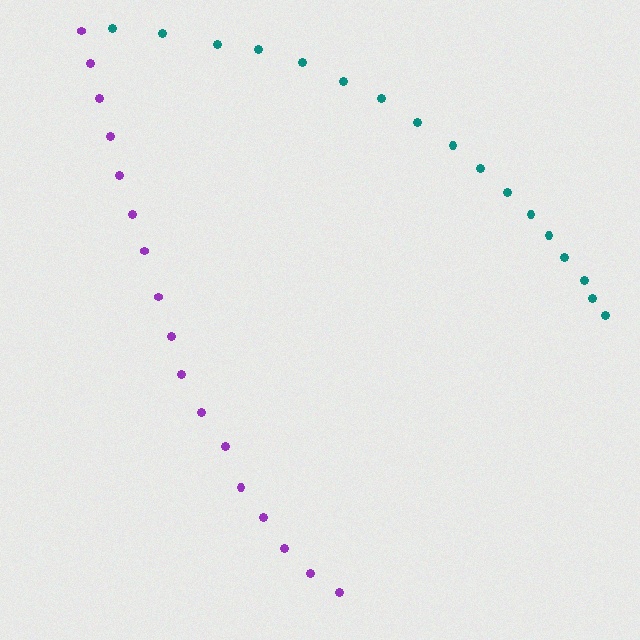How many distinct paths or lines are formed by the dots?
There are 2 distinct paths.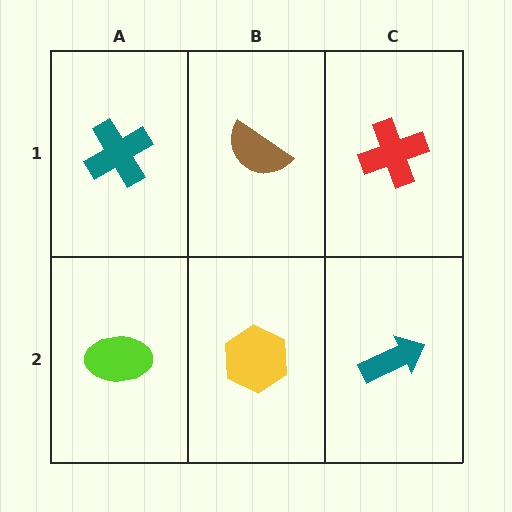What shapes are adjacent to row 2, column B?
A brown semicircle (row 1, column B), a lime ellipse (row 2, column A), a teal arrow (row 2, column C).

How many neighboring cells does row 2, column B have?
3.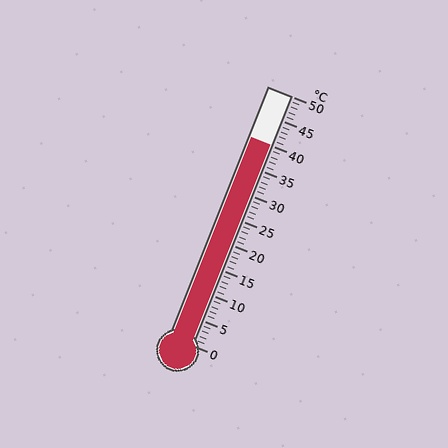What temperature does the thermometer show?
The thermometer shows approximately 40°C.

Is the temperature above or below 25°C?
The temperature is above 25°C.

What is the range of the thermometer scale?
The thermometer scale ranges from 0°C to 50°C.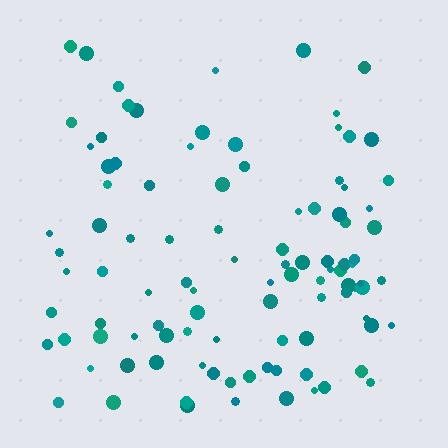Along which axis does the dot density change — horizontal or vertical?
Vertical.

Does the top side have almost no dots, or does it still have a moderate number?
Still a moderate number, just noticeably fewer than the bottom.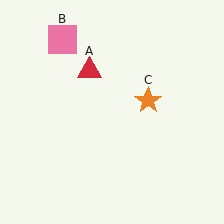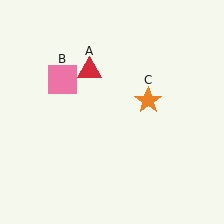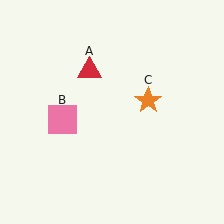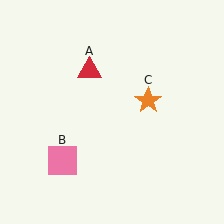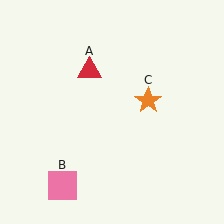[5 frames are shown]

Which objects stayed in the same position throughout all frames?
Red triangle (object A) and orange star (object C) remained stationary.